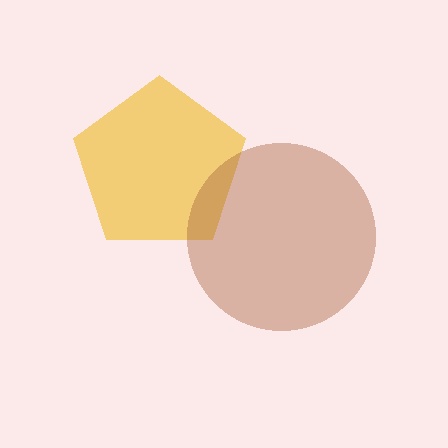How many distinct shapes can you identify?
There are 2 distinct shapes: a yellow pentagon, a brown circle.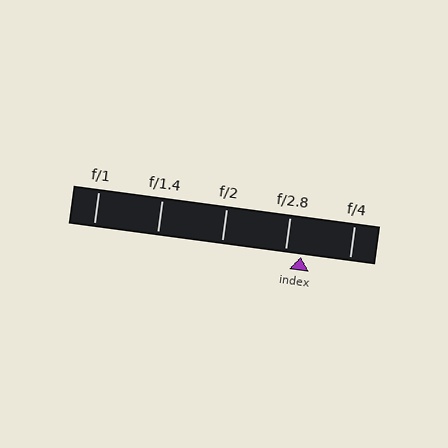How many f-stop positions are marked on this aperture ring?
There are 5 f-stop positions marked.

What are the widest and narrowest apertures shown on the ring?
The widest aperture shown is f/1 and the narrowest is f/4.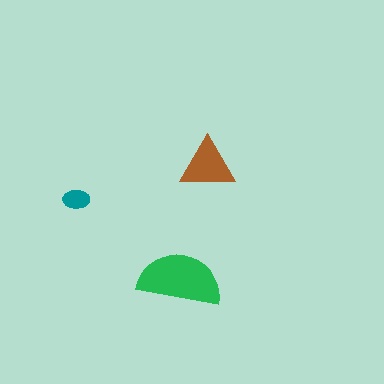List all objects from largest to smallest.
The green semicircle, the brown triangle, the teal ellipse.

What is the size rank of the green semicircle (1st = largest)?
1st.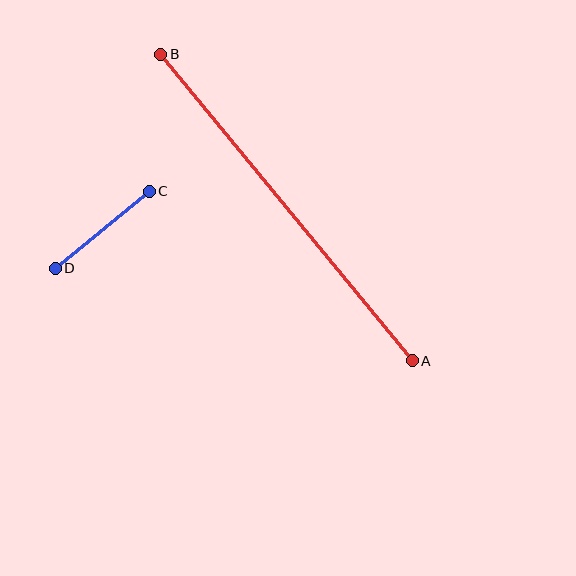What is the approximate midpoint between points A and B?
The midpoint is at approximately (287, 207) pixels.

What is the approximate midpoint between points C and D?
The midpoint is at approximately (102, 230) pixels.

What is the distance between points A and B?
The distance is approximately 397 pixels.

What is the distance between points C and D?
The distance is approximately 122 pixels.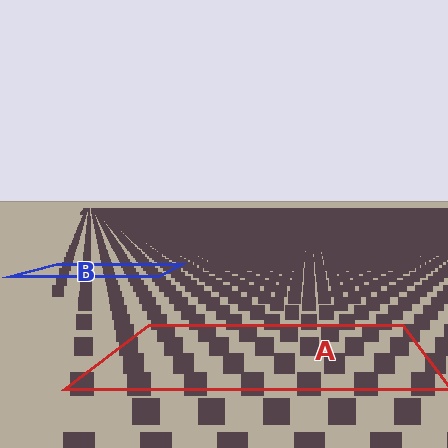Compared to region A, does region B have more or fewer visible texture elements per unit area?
Region B has more texture elements per unit area — they are packed more densely because it is farther away.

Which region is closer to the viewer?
Region A is closer. The texture elements there are larger and more spread out.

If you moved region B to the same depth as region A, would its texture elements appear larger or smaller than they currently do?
They would appear larger. At a closer depth, the same texture elements are projected at a bigger on-screen size.